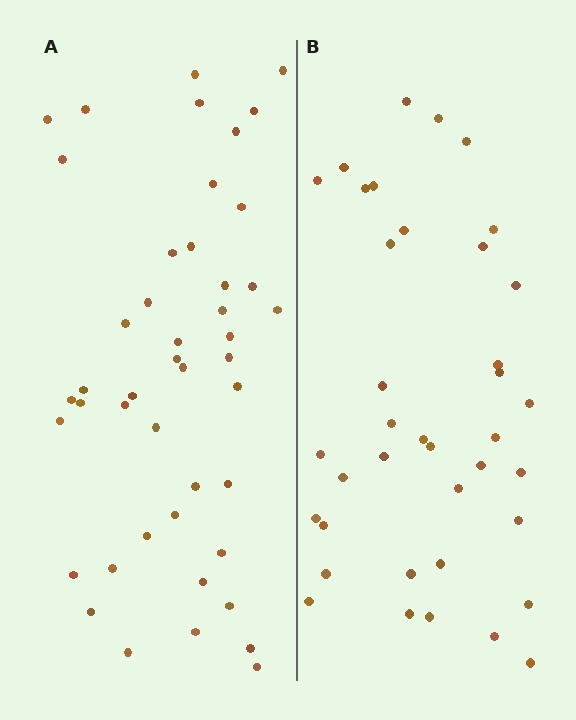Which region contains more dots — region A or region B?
Region A (the left region) has more dots.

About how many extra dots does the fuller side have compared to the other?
Region A has roughly 8 or so more dots than region B.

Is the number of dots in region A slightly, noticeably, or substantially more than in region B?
Region A has only slightly more — the two regions are fairly close. The ratio is roughly 1.2 to 1.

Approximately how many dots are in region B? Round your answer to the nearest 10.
About 40 dots. (The exact count is 38, which rounds to 40.)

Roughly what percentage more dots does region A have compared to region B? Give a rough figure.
About 20% more.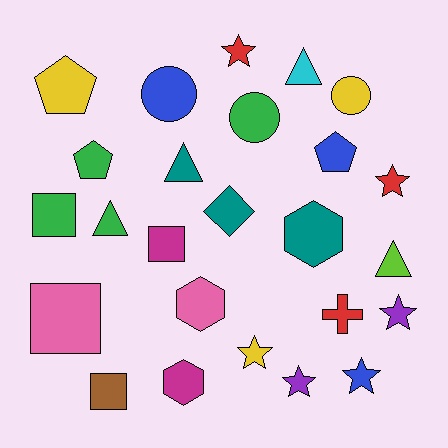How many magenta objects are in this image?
There are 2 magenta objects.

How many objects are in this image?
There are 25 objects.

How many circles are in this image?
There are 3 circles.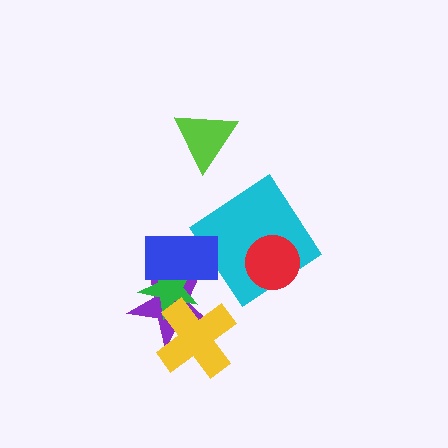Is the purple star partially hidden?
Yes, it is partially covered by another shape.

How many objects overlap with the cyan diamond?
1 object overlaps with the cyan diamond.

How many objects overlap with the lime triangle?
0 objects overlap with the lime triangle.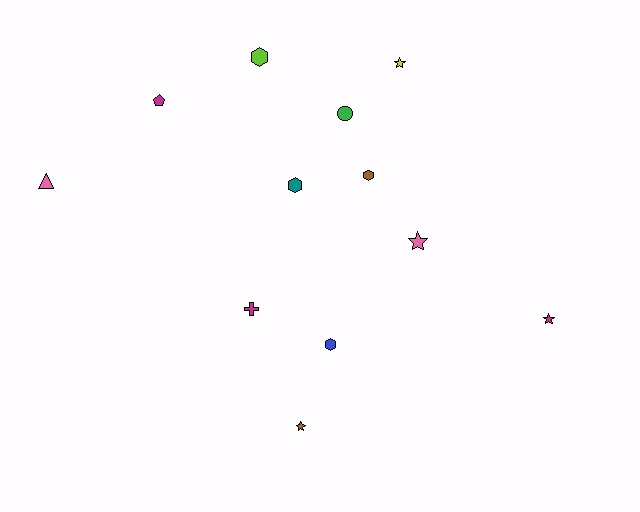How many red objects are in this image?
There are no red objects.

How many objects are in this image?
There are 12 objects.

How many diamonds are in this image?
There are no diamonds.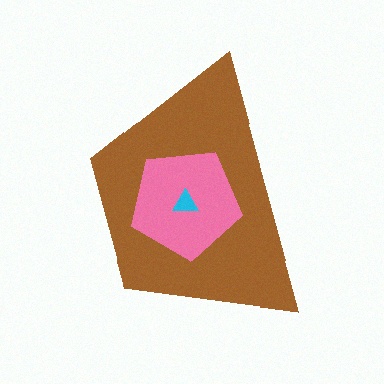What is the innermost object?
The cyan triangle.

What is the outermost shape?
The brown trapezoid.